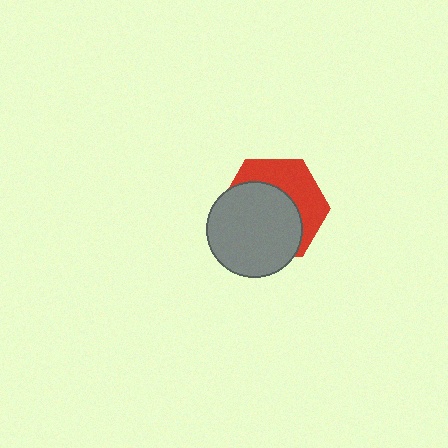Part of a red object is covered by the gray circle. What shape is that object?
It is a hexagon.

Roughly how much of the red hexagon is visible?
A small part of it is visible (roughly 40%).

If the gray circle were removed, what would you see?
You would see the complete red hexagon.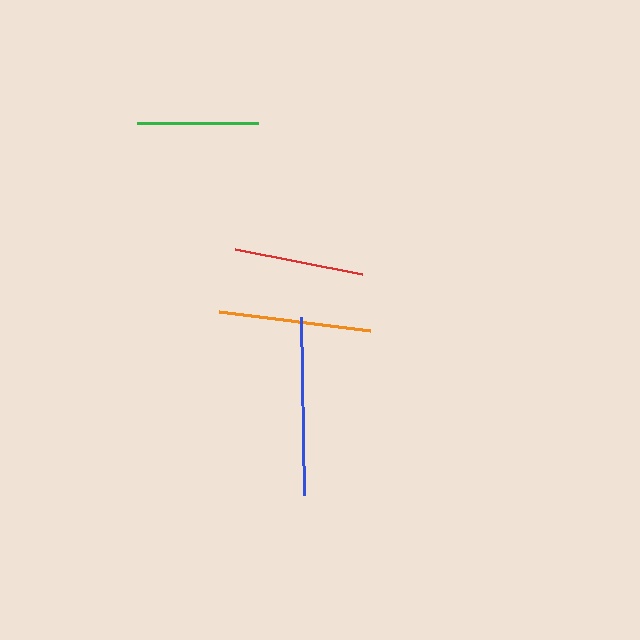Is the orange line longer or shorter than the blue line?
The blue line is longer than the orange line.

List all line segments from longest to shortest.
From longest to shortest: blue, orange, red, green.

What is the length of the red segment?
The red segment is approximately 129 pixels long.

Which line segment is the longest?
The blue line is the longest at approximately 178 pixels.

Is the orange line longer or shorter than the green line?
The orange line is longer than the green line.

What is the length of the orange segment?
The orange segment is approximately 152 pixels long.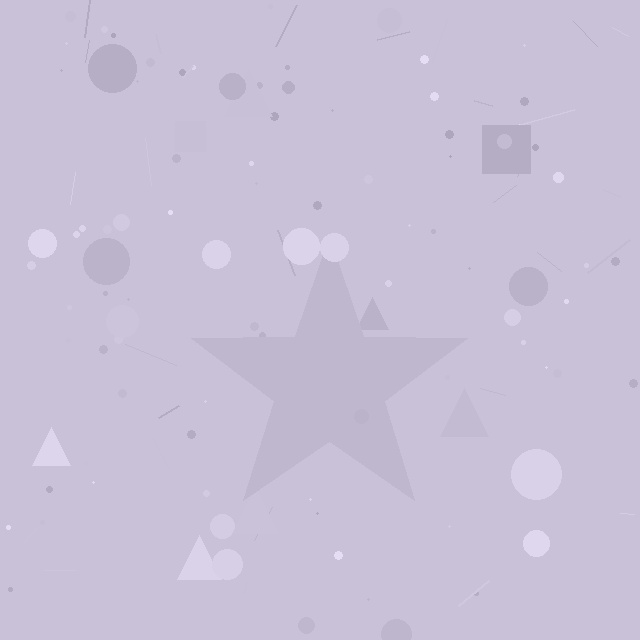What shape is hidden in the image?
A star is hidden in the image.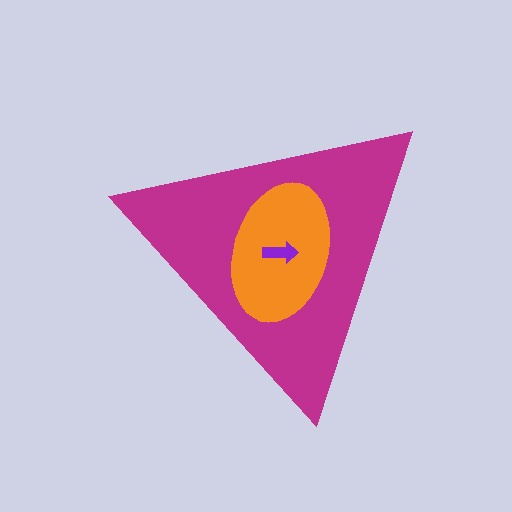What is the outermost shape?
The magenta triangle.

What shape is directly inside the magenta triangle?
The orange ellipse.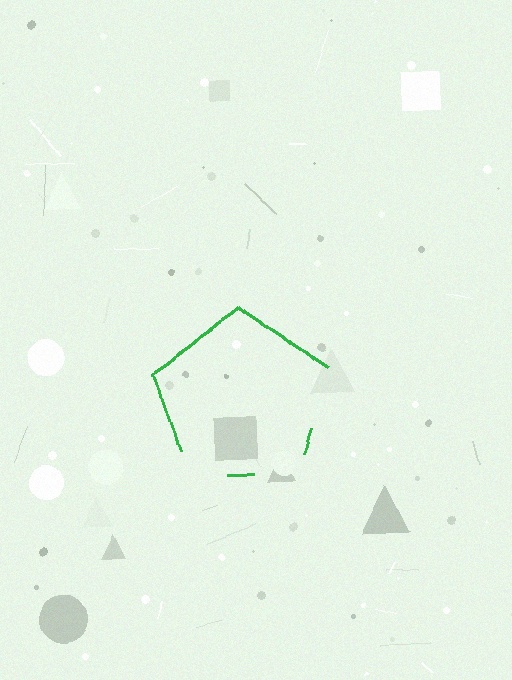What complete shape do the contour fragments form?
The contour fragments form a pentagon.